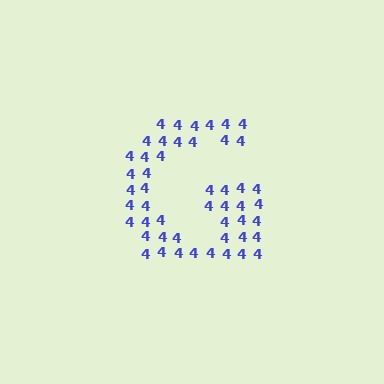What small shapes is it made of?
It is made of small digit 4's.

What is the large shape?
The large shape is the letter G.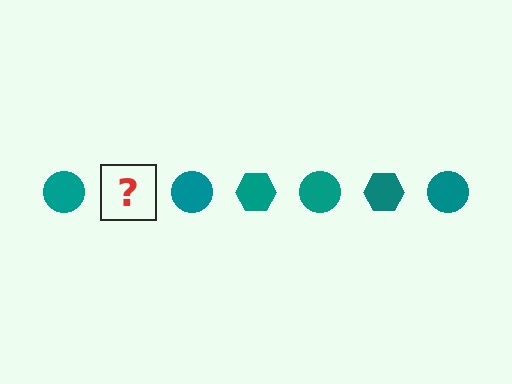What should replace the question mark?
The question mark should be replaced with a teal hexagon.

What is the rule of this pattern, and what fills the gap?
The rule is that the pattern cycles through circle, hexagon shapes in teal. The gap should be filled with a teal hexagon.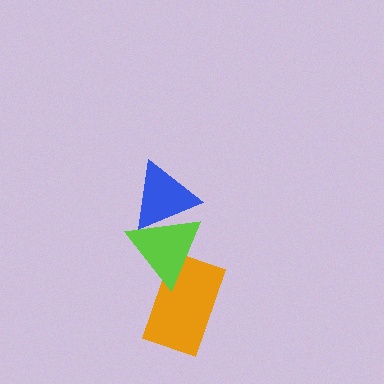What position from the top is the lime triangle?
The lime triangle is 2nd from the top.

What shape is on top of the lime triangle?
The blue triangle is on top of the lime triangle.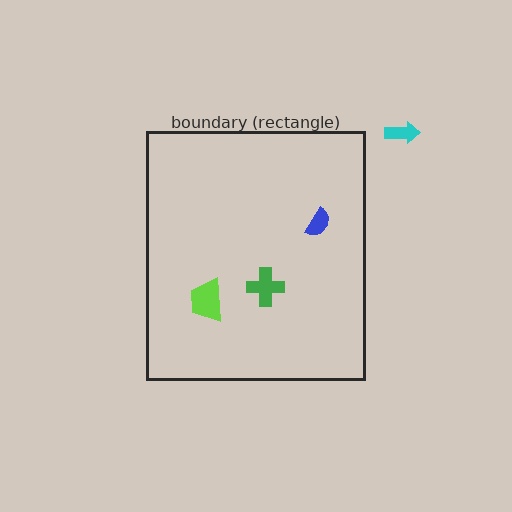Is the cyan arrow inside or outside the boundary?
Outside.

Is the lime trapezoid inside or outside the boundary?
Inside.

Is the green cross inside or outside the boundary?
Inside.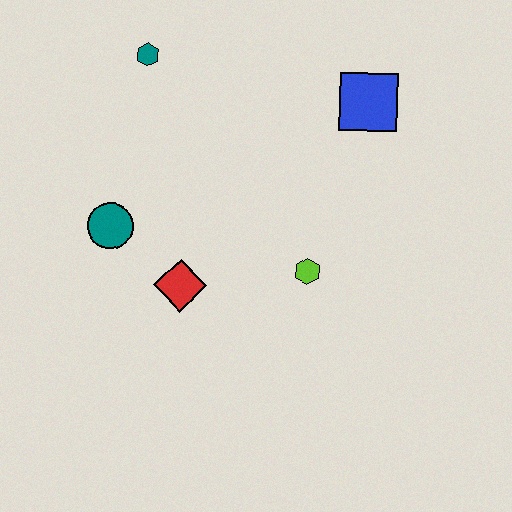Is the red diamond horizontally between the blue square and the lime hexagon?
No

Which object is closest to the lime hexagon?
The red diamond is closest to the lime hexagon.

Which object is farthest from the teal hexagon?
The lime hexagon is farthest from the teal hexagon.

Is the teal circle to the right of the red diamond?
No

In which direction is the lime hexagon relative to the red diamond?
The lime hexagon is to the right of the red diamond.